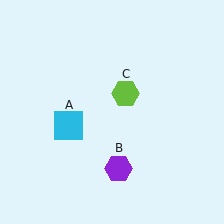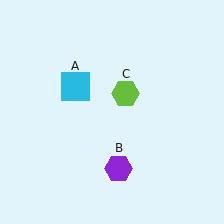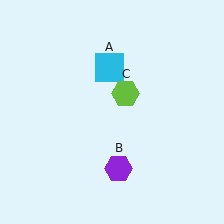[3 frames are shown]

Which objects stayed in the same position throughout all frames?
Purple hexagon (object B) and lime hexagon (object C) remained stationary.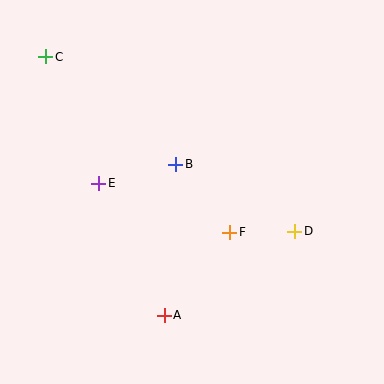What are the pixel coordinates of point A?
Point A is at (164, 315).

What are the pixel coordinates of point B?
Point B is at (176, 164).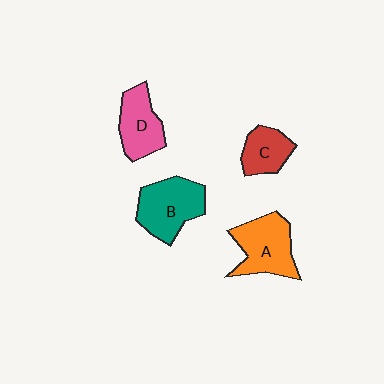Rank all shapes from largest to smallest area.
From largest to smallest: B (teal), A (orange), D (pink), C (red).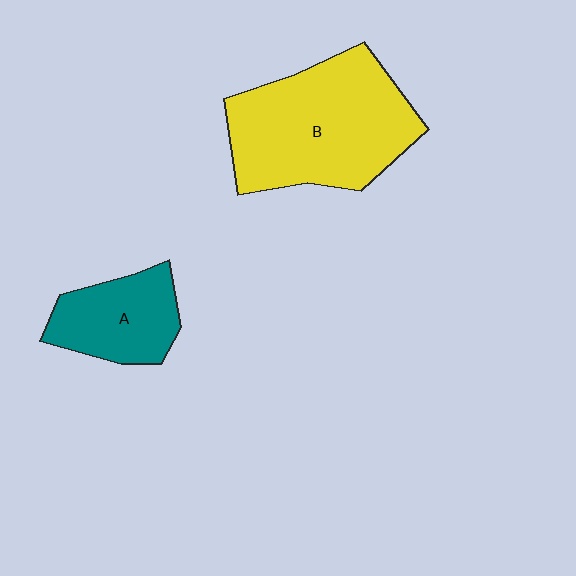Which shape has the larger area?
Shape B (yellow).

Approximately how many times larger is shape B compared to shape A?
Approximately 2.1 times.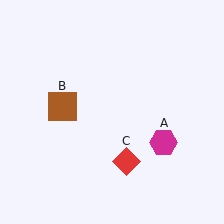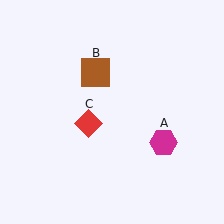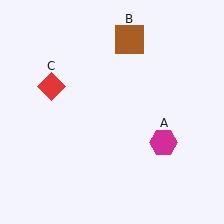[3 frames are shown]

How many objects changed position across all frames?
2 objects changed position: brown square (object B), red diamond (object C).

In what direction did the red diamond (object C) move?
The red diamond (object C) moved up and to the left.